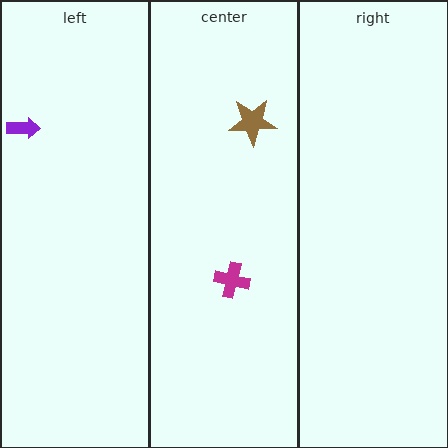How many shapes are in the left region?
1.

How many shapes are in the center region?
2.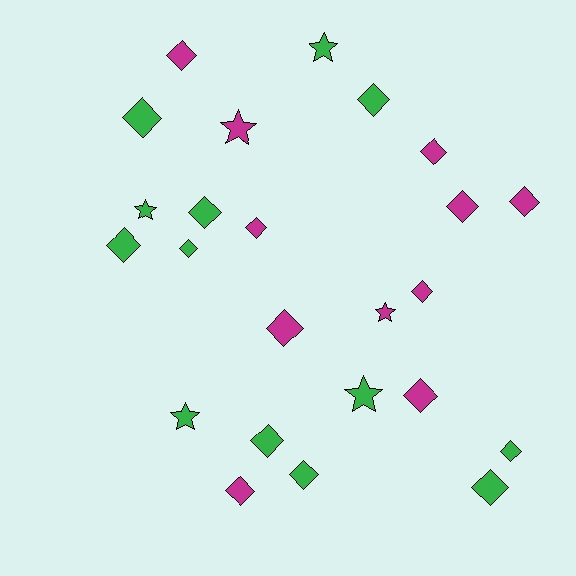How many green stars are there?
There are 4 green stars.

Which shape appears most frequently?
Diamond, with 18 objects.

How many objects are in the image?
There are 24 objects.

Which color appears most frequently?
Green, with 13 objects.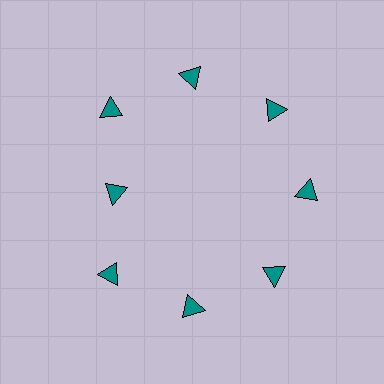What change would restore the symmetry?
The symmetry would be restored by moving it outward, back onto the ring so that all 8 triangles sit at equal angles and equal distance from the center.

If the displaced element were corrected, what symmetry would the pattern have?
It would have 8-fold rotational symmetry — the pattern would map onto itself every 45 degrees.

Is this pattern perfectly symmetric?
No. The 8 teal triangles are arranged in a ring, but one element near the 9 o'clock position is pulled inward toward the center, breaking the 8-fold rotational symmetry.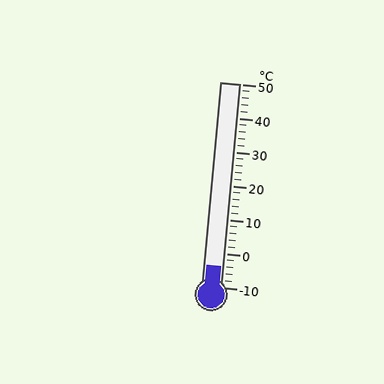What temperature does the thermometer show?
The thermometer shows approximately -4°C.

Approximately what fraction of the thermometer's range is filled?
The thermometer is filled to approximately 10% of its range.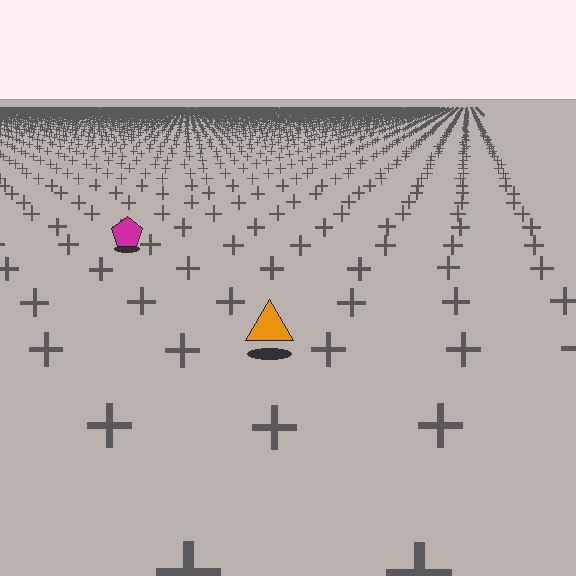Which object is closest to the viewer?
The orange triangle is closest. The texture marks near it are larger and more spread out.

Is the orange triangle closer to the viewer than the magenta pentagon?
Yes. The orange triangle is closer — you can tell from the texture gradient: the ground texture is coarser near it.